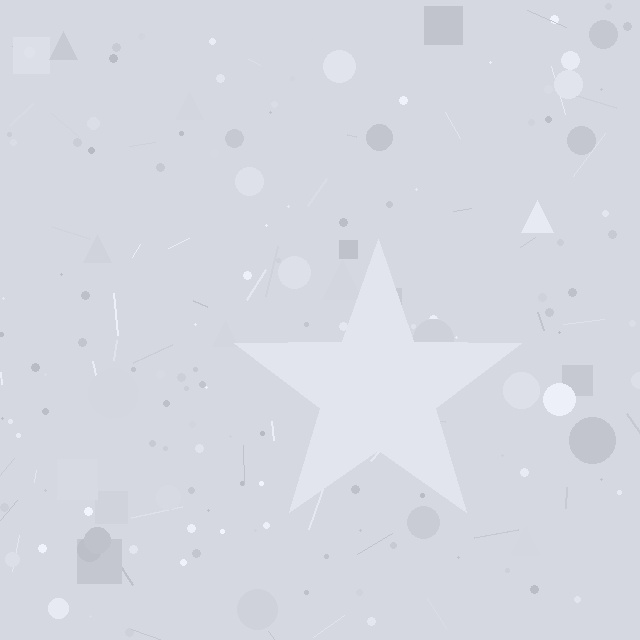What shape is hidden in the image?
A star is hidden in the image.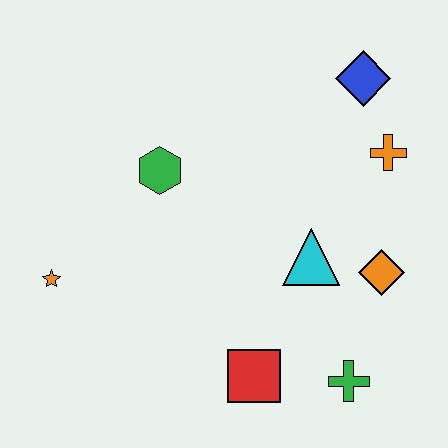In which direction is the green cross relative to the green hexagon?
The green cross is below the green hexagon.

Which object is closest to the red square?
The green cross is closest to the red square.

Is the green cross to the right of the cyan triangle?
Yes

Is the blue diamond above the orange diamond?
Yes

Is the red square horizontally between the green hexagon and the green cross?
Yes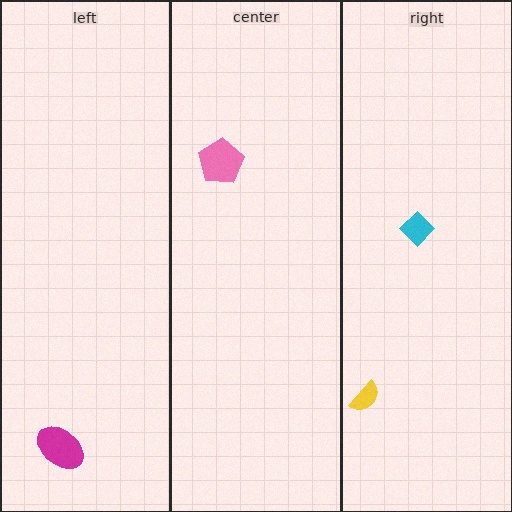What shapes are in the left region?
The magenta ellipse.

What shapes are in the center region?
The pink pentagon.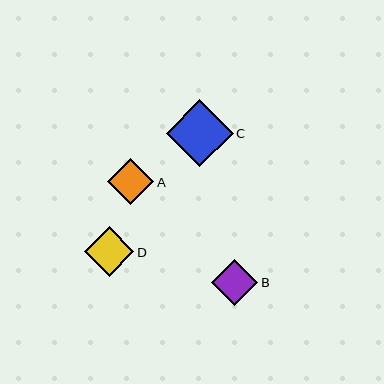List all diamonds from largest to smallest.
From largest to smallest: C, D, A, B.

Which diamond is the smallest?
Diamond B is the smallest with a size of approximately 46 pixels.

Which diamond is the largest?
Diamond C is the largest with a size of approximately 67 pixels.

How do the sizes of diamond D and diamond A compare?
Diamond D and diamond A are approximately the same size.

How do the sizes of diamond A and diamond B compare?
Diamond A and diamond B are approximately the same size.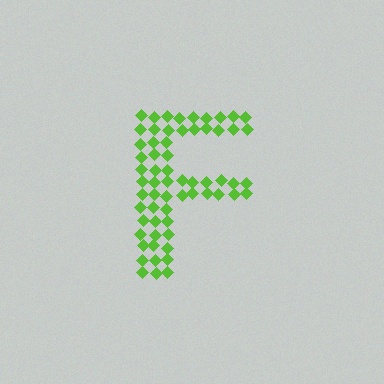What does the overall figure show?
The overall figure shows the letter F.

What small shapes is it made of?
It is made of small diamonds.